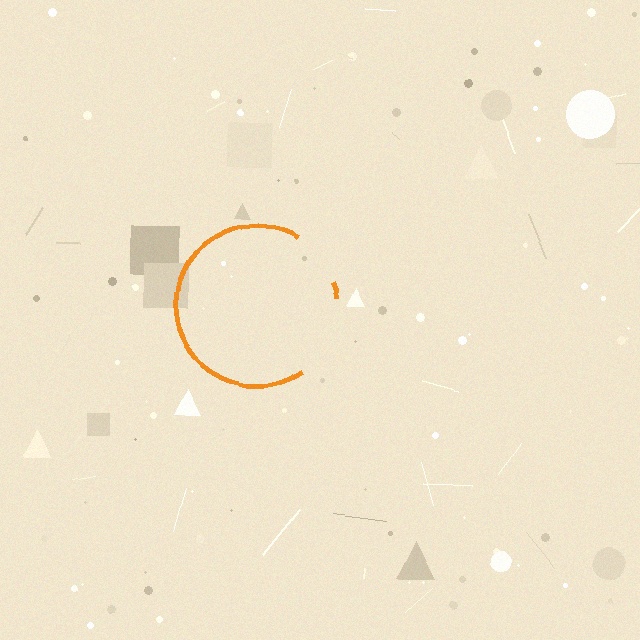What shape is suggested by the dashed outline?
The dashed outline suggests a circle.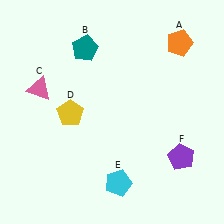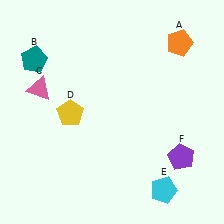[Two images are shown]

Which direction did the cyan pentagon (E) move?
The cyan pentagon (E) moved right.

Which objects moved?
The objects that moved are: the teal pentagon (B), the cyan pentagon (E).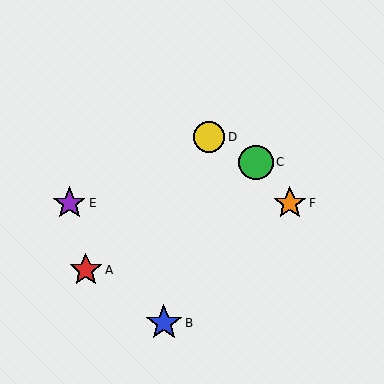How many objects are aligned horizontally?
2 objects (E, F) are aligned horizontally.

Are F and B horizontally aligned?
No, F is at y≈203 and B is at y≈323.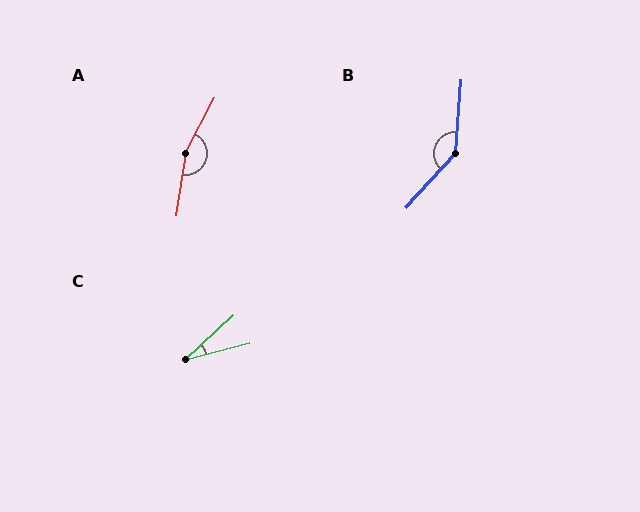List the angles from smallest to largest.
C (28°), B (142°), A (160°).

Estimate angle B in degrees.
Approximately 142 degrees.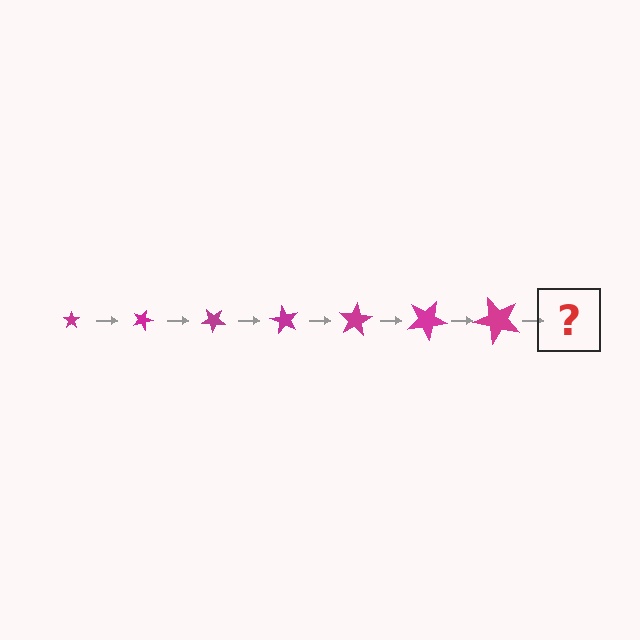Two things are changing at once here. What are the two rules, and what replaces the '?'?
The two rules are that the star grows larger each step and it rotates 20 degrees each step. The '?' should be a star, larger than the previous one and rotated 140 degrees from the start.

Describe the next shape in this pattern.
It should be a star, larger than the previous one and rotated 140 degrees from the start.